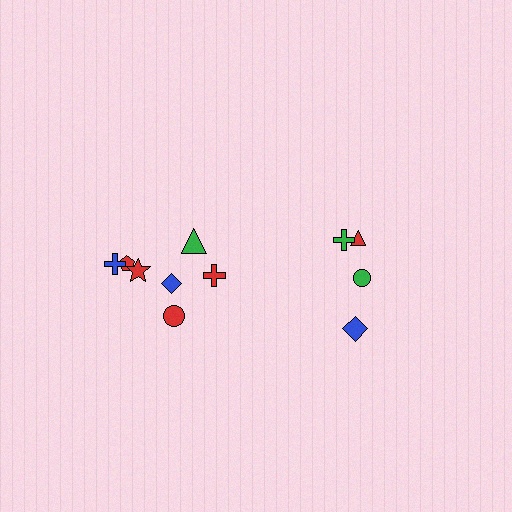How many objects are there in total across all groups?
There are 11 objects.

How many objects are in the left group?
There are 7 objects.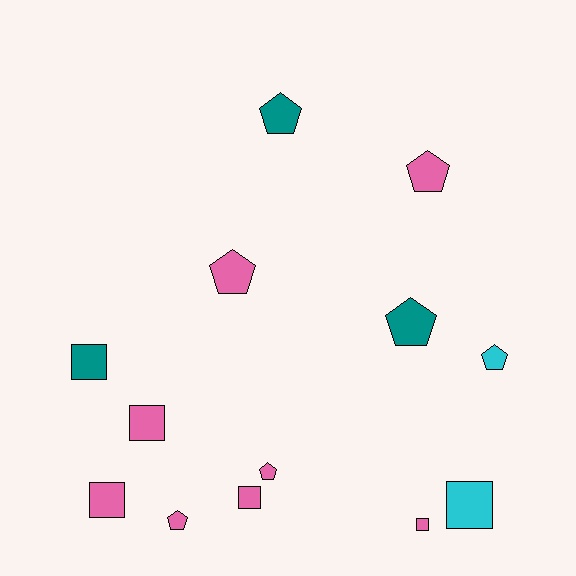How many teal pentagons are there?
There are 2 teal pentagons.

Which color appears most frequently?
Pink, with 8 objects.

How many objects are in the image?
There are 13 objects.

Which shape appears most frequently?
Pentagon, with 7 objects.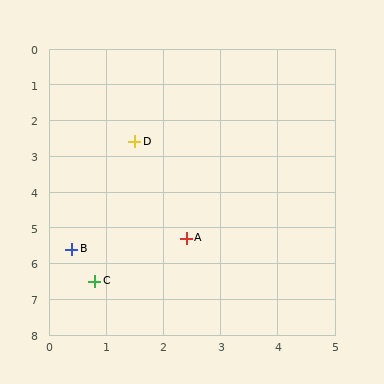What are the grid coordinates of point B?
Point B is at approximately (0.4, 5.6).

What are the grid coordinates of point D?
Point D is at approximately (1.5, 2.6).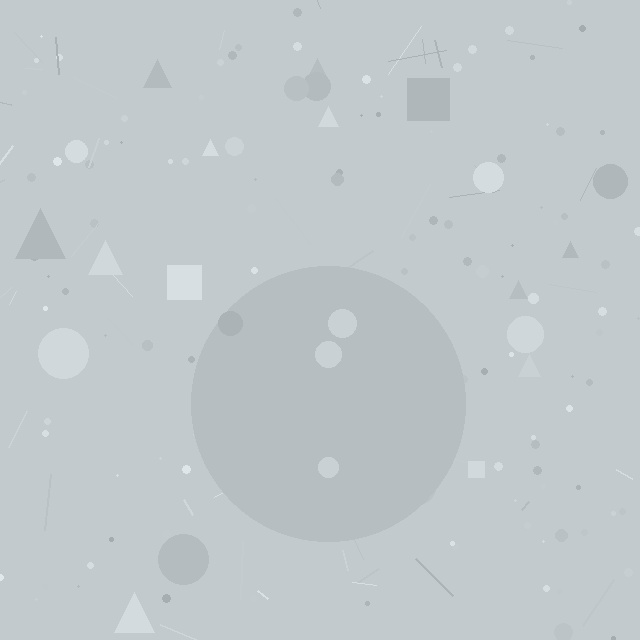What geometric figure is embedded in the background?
A circle is embedded in the background.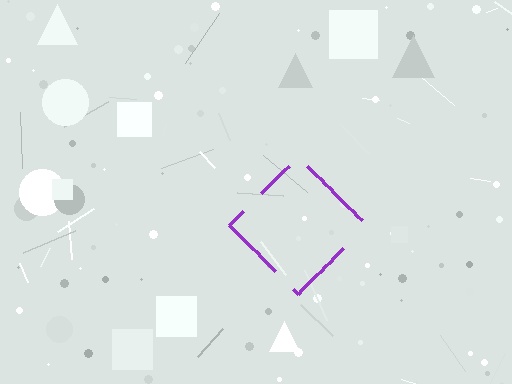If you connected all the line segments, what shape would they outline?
They would outline a diamond.